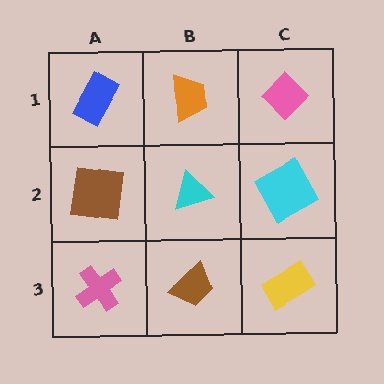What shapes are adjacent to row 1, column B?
A cyan triangle (row 2, column B), a blue rectangle (row 1, column A), a pink diamond (row 1, column C).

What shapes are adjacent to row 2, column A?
A blue rectangle (row 1, column A), a pink cross (row 3, column A), a cyan triangle (row 2, column B).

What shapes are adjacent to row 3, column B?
A cyan triangle (row 2, column B), a pink cross (row 3, column A), a yellow rectangle (row 3, column C).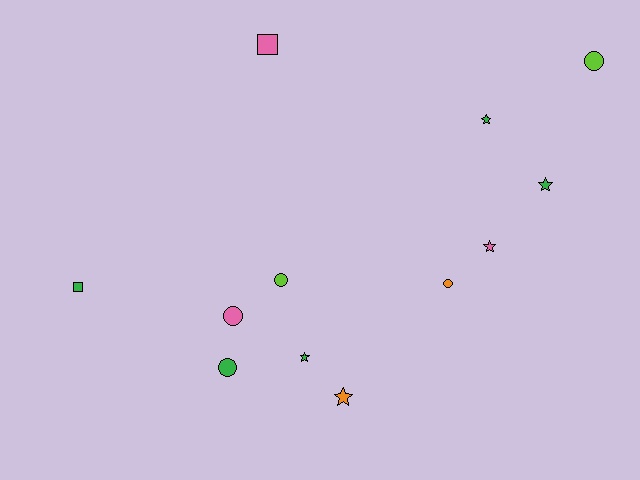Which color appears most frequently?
Green, with 5 objects.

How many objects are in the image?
There are 12 objects.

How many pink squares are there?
There is 1 pink square.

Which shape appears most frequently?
Star, with 5 objects.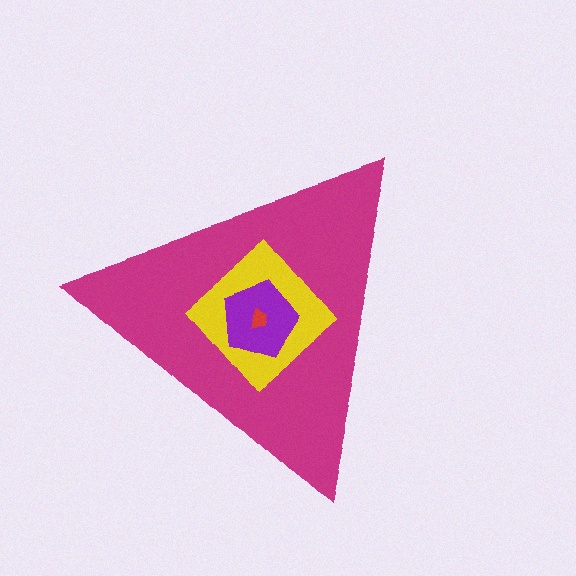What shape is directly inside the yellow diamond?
The purple pentagon.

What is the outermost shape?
The magenta triangle.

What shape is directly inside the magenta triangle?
The yellow diamond.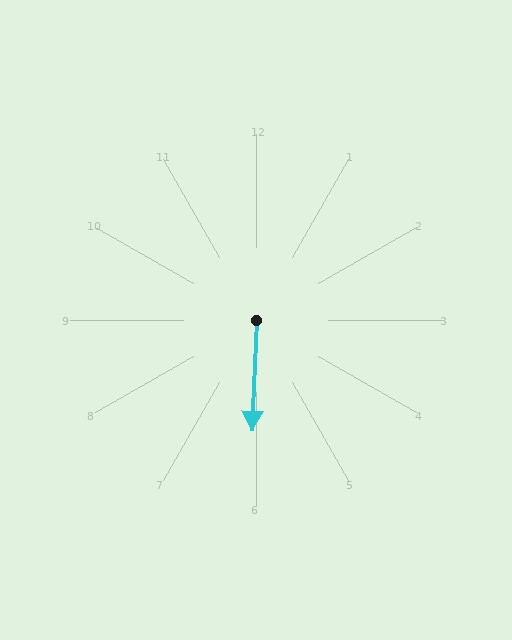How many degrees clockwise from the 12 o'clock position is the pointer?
Approximately 182 degrees.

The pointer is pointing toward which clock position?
Roughly 6 o'clock.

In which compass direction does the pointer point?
South.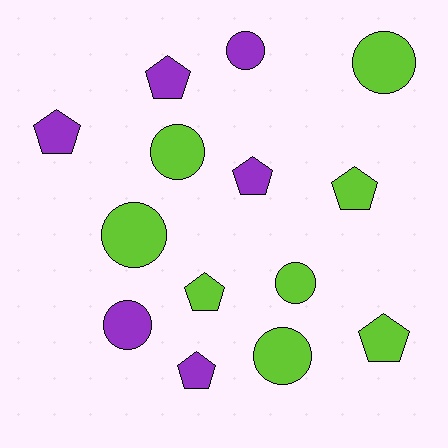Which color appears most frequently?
Lime, with 8 objects.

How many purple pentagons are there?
There are 4 purple pentagons.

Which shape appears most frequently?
Circle, with 7 objects.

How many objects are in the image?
There are 14 objects.